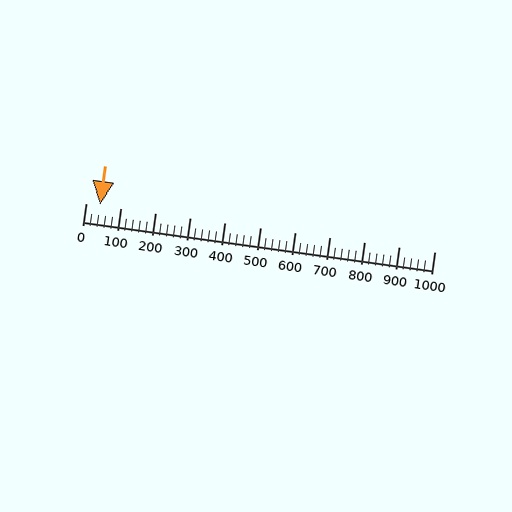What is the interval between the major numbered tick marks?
The major tick marks are spaced 100 units apart.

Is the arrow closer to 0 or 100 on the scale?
The arrow is closer to 0.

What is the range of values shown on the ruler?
The ruler shows values from 0 to 1000.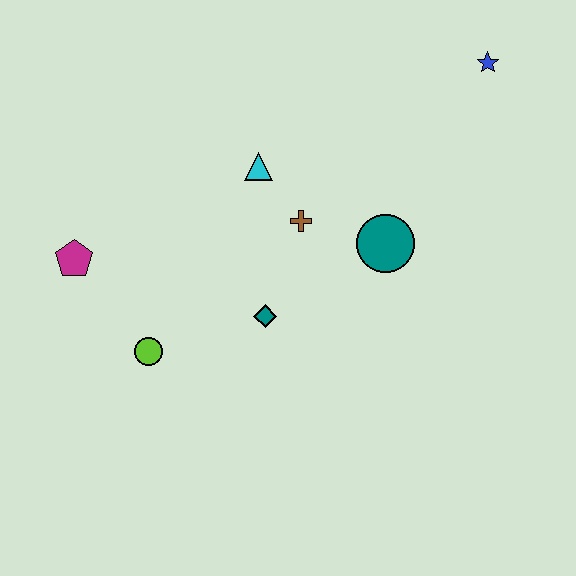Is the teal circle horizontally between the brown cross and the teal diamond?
No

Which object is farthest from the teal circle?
The magenta pentagon is farthest from the teal circle.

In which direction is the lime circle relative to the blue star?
The lime circle is to the left of the blue star.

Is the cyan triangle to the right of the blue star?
No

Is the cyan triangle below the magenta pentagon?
No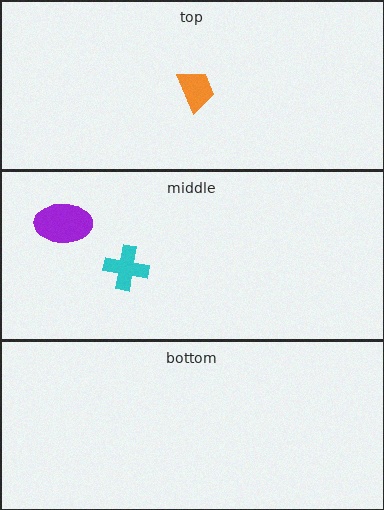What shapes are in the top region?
The orange trapezoid.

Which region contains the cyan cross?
The middle region.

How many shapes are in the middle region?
2.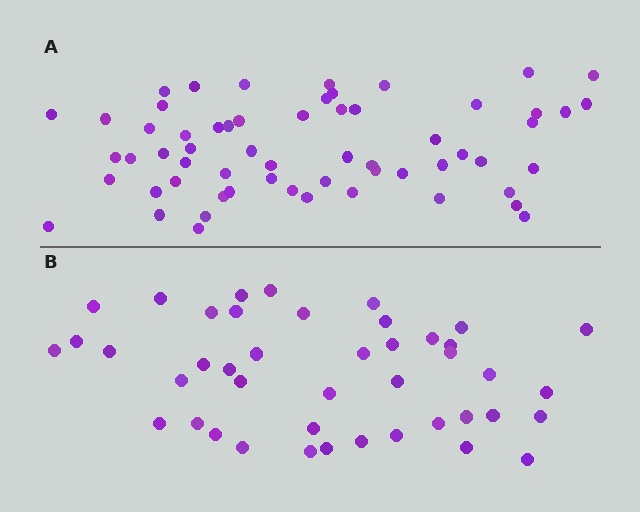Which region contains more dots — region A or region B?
Region A (the top region) has more dots.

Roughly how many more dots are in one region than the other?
Region A has approximately 15 more dots than region B.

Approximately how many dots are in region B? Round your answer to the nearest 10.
About 40 dots. (The exact count is 43, which rounds to 40.)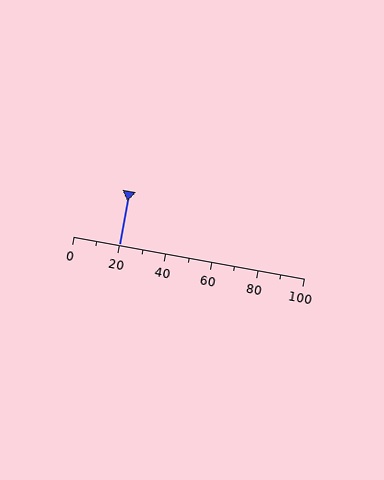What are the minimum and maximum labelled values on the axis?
The axis runs from 0 to 100.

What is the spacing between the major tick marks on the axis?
The major ticks are spaced 20 apart.